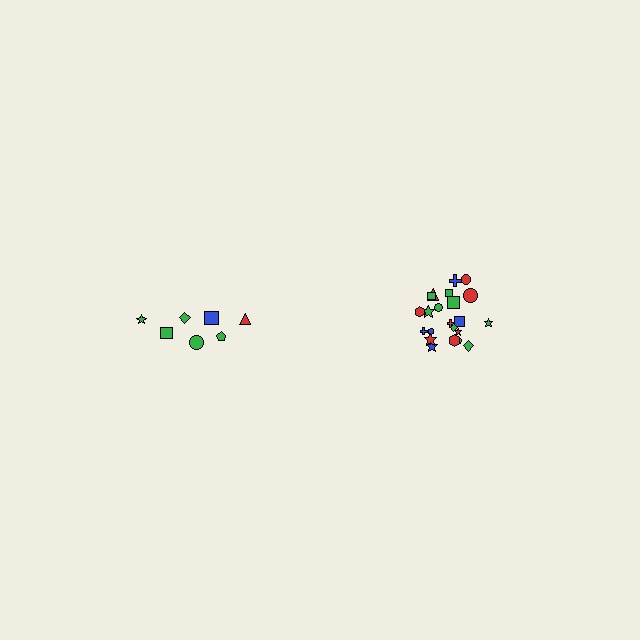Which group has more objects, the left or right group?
The right group.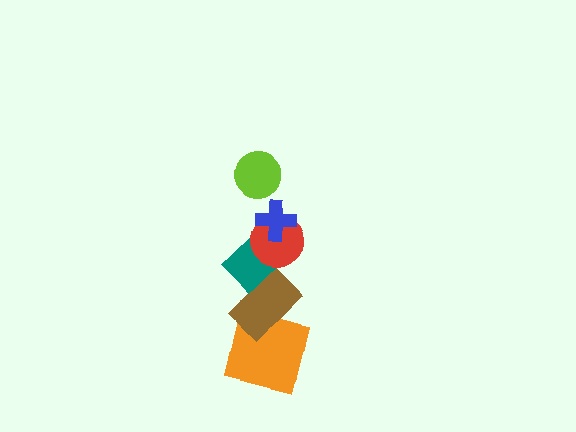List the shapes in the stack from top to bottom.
From top to bottom: the lime circle, the blue cross, the red circle, the teal diamond, the brown rectangle, the orange square.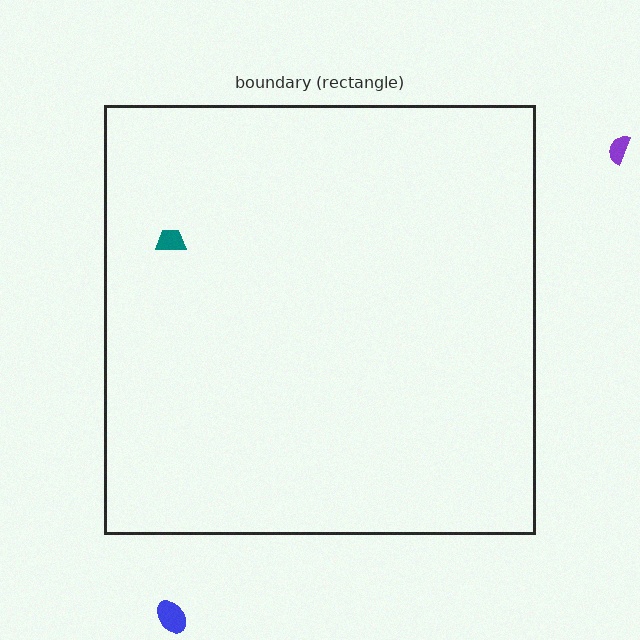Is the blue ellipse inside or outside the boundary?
Outside.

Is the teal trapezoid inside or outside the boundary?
Inside.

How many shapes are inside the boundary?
1 inside, 2 outside.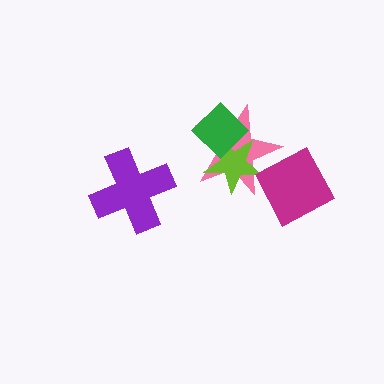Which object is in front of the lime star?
The green diamond is in front of the lime star.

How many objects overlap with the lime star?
2 objects overlap with the lime star.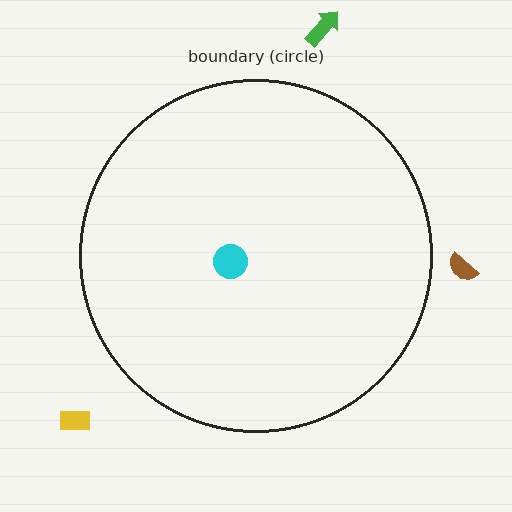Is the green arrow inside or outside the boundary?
Outside.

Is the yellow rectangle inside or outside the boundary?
Outside.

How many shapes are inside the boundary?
1 inside, 3 outside.